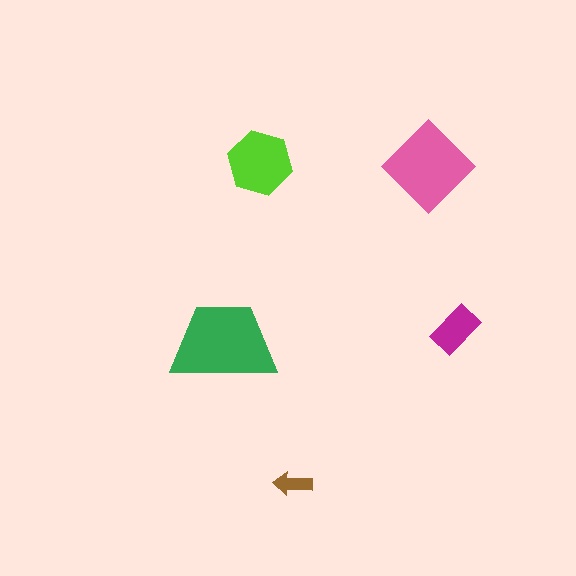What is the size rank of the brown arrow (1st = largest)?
5th.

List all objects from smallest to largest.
The brown arrow, the magenta rectangle, the lime hexagon, the pink diamond, the green trapezoid.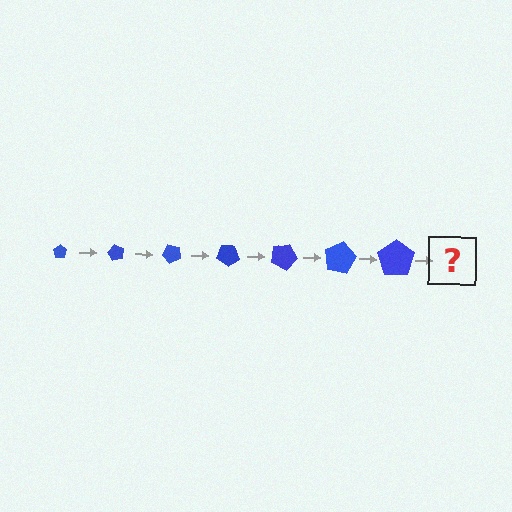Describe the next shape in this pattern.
It should be a pentagon, larger than the previous one and rotated 420 degrees from the start.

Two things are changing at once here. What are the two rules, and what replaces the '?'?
The two rules are that the pentagon grows larger each step and it rotates 60 degrees each step. The '?' should be a pentagon, larger than the previous one and rotated 420 degrees from the start.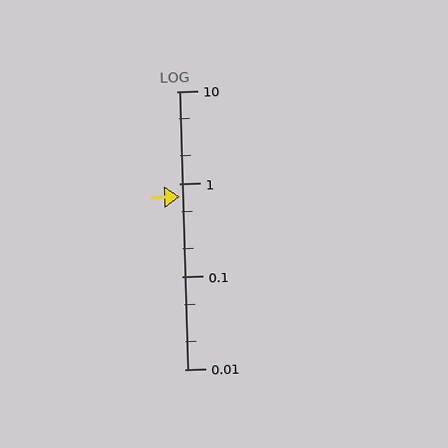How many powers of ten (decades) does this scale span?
The scale spans 3 decades, from 0.01 to 10.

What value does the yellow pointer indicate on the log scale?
The pointer indicates approximately 0.73.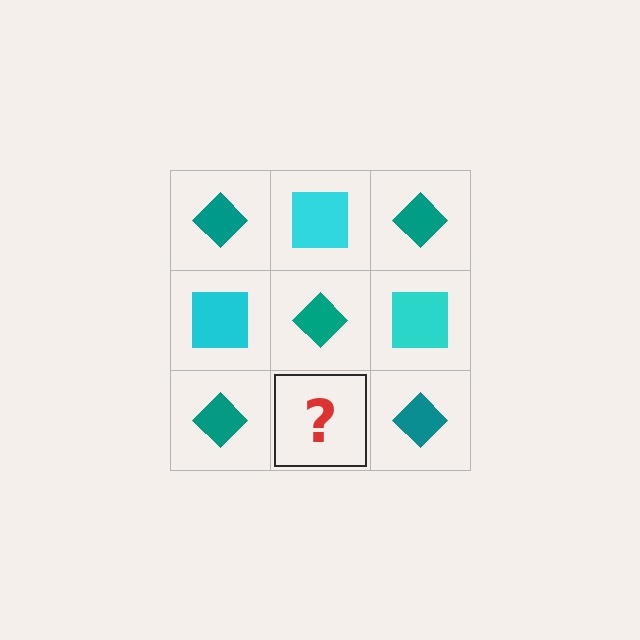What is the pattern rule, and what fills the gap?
The rule is that it alternates teal diamond and cyan square in a checkerboard pattern. The gap should be filled with a cyan square.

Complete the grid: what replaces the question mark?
The question mark should be replaced with a cyan square.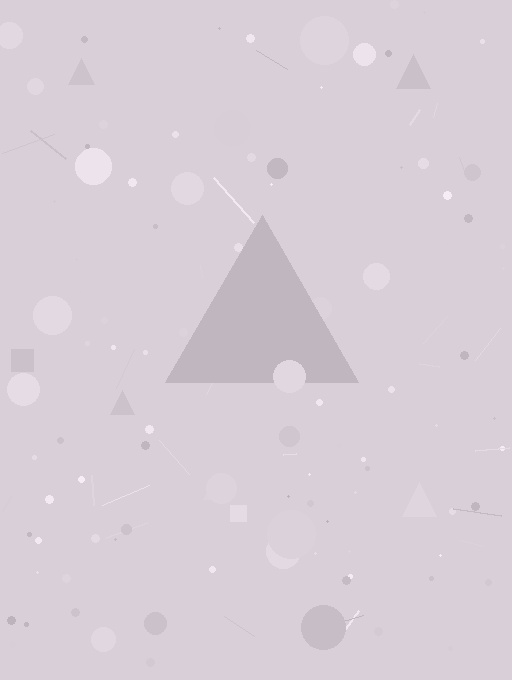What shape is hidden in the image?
A triangle is hidden in the image.